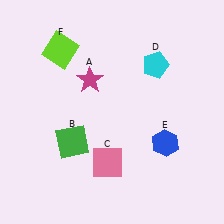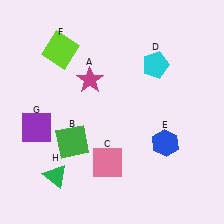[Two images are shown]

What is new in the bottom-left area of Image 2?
A purple square (G) was added in the bottom-left area of Image 2.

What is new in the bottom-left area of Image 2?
A green triangle (H) was added in the bottom-left area of Image 2.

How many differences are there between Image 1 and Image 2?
There are 2 differences between the two images.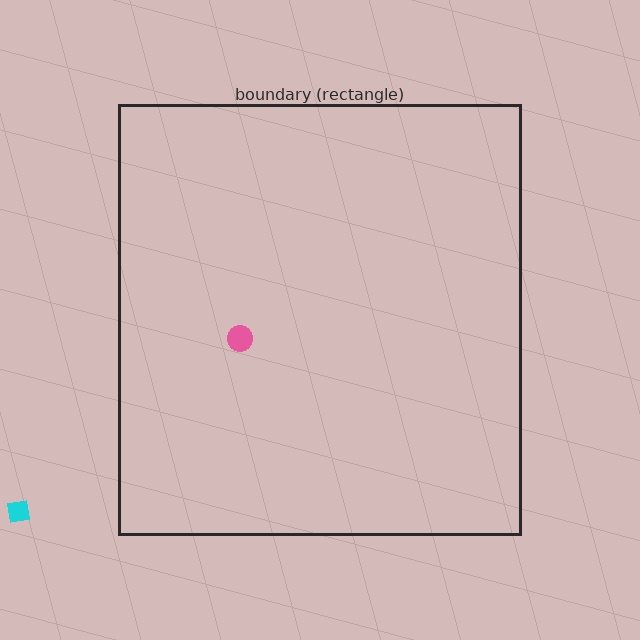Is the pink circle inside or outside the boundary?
Inside.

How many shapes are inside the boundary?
1 inside, 1 outside.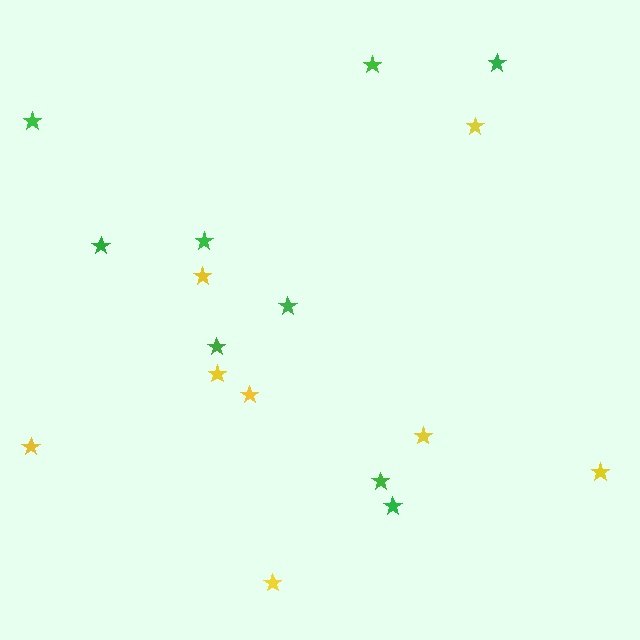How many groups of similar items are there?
There are 2 groups: one group of yellow stars (8) and one group of green stars (9).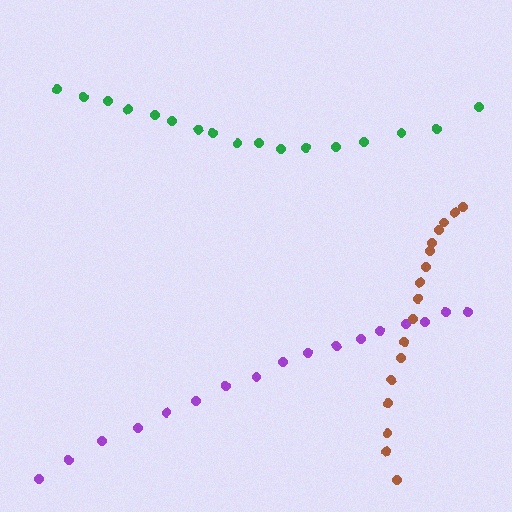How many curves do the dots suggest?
There are 3 distinct paths.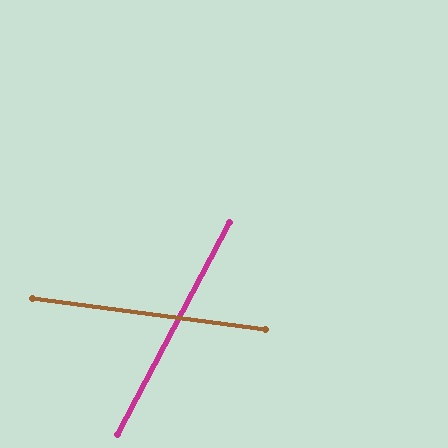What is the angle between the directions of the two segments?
Approximately 70 degrees.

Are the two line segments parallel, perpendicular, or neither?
Neither parallel nor perpendicular — they differ by about 70°.